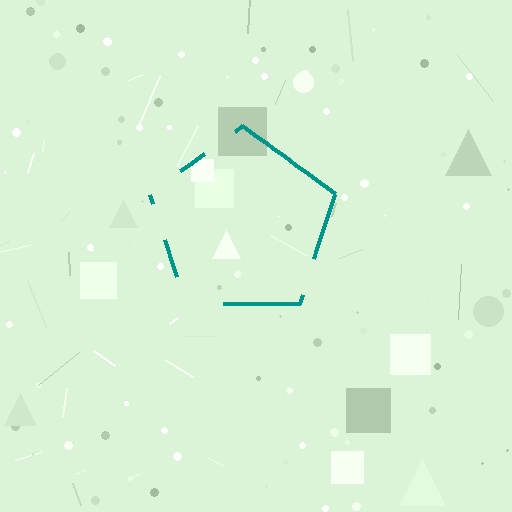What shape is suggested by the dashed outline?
The dashed outline suggests a pentagon.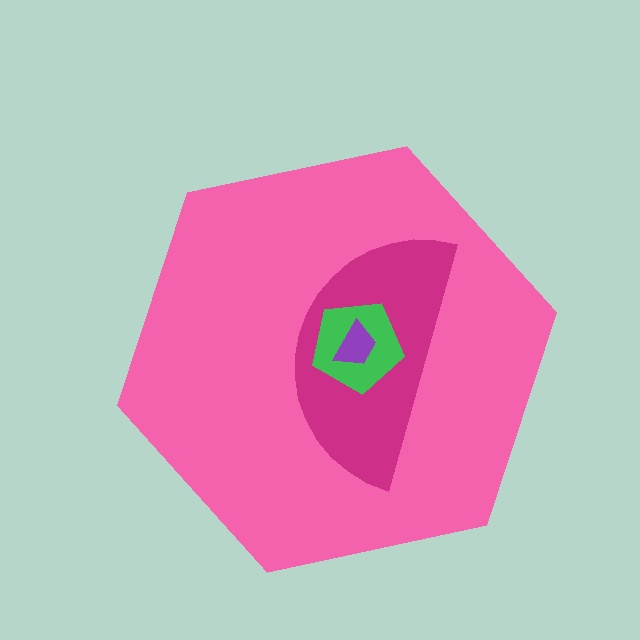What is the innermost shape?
The purple trapezoid.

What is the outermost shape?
The pink hexagon.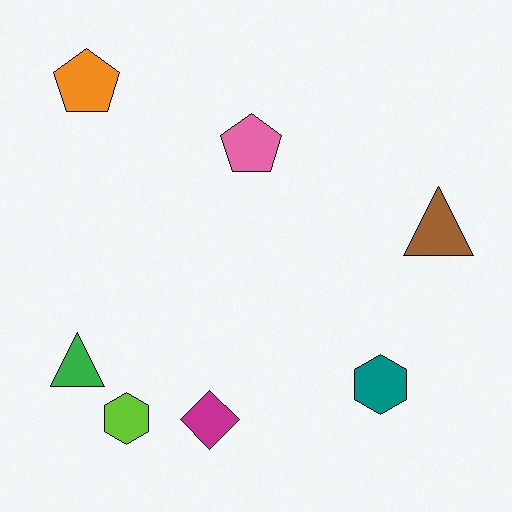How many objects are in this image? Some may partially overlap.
There are 7 objects.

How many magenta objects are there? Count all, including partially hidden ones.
There is 1 magenta object.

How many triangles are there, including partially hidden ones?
There are 2 triangles.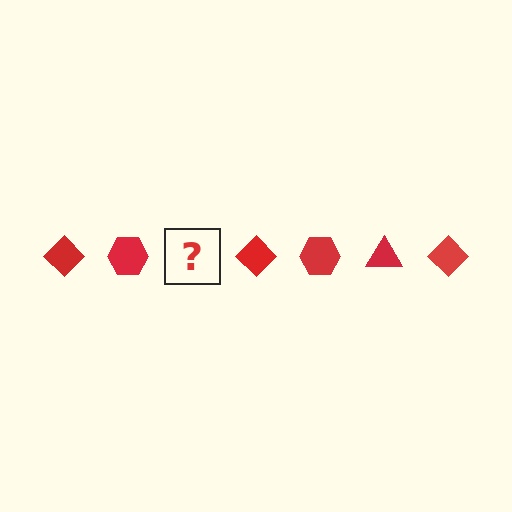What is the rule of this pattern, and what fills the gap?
The rule is that the pattern cycles through diamond, hexagon, triangle shapes in red. The gap should be filled with a red triangle.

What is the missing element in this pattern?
The missing element is a red triangle.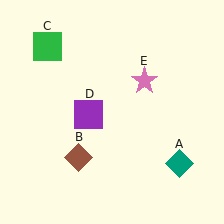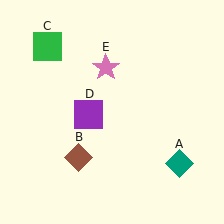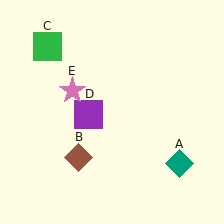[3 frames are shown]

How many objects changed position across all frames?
1 object changed position: pink star (object E).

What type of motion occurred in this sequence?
The pink star (object E) rotated counterclockwise around the center of the scene.